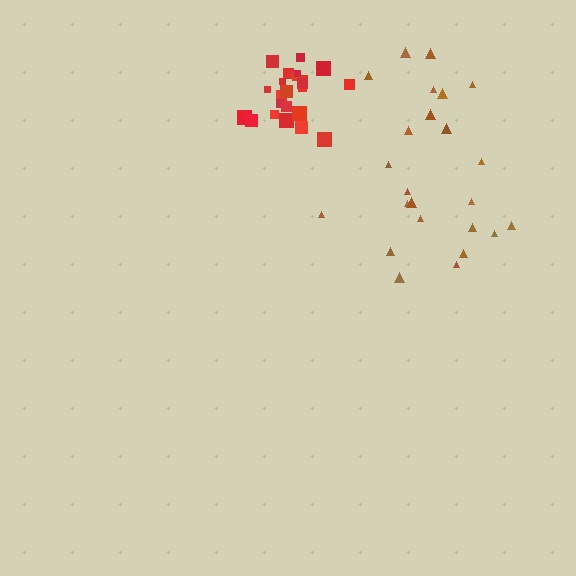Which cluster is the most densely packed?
Red.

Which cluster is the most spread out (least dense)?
Brown.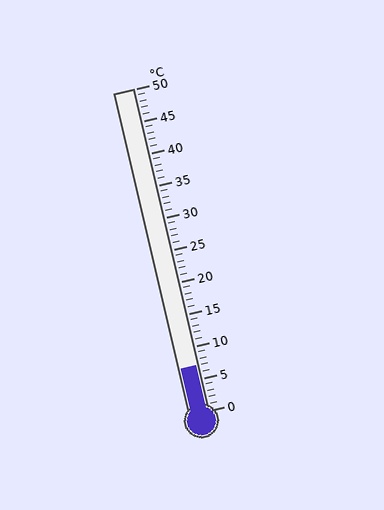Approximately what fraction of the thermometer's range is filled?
The thermometer is filled to approximately 15% of its range.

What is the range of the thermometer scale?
The thermometer scale ranges from 0°C to 50°C.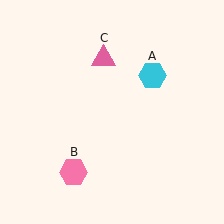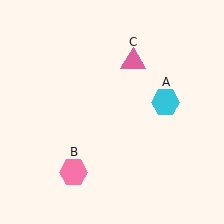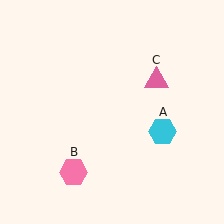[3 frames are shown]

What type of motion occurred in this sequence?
The cyan hexagon (object A), pink triangle (object C) rotated clockwise around the center of the scene.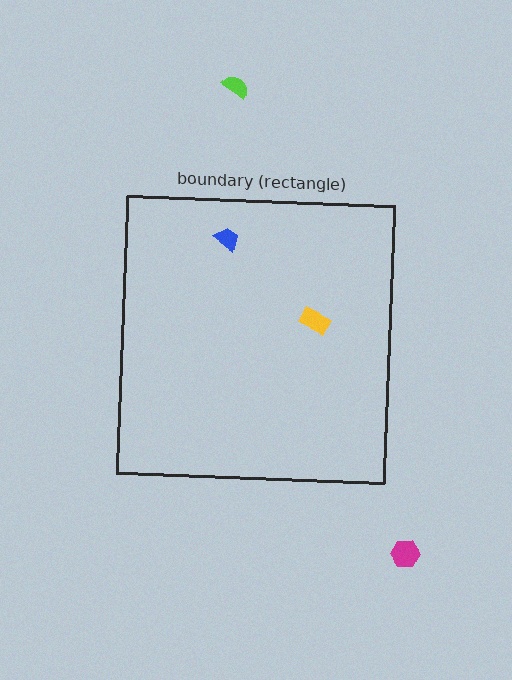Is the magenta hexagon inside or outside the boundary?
Outside.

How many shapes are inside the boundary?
2 inside, 2 outside.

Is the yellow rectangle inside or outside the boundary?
Inside.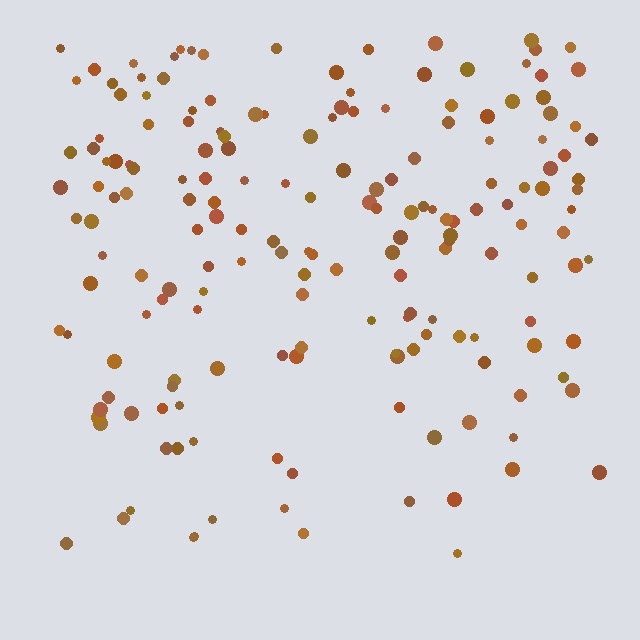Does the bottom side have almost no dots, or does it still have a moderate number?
Still a moderate number, just noticeably fewer than the top.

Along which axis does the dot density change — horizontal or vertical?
Vertical.